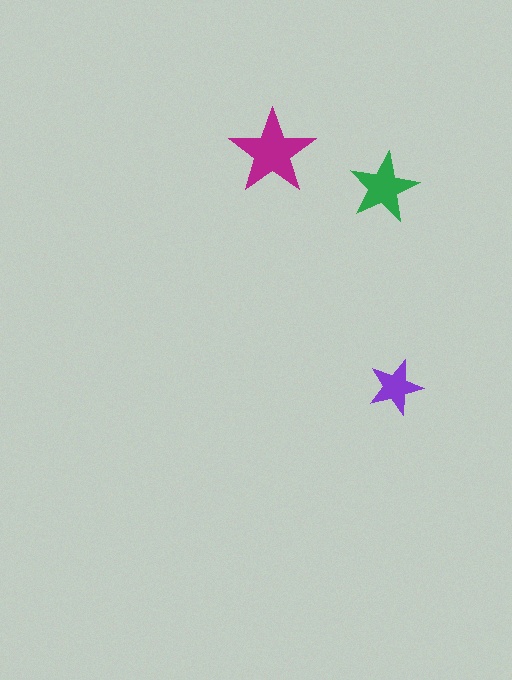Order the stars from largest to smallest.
the magenta one, the green one, the purple one.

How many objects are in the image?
There are 3 objects in the image.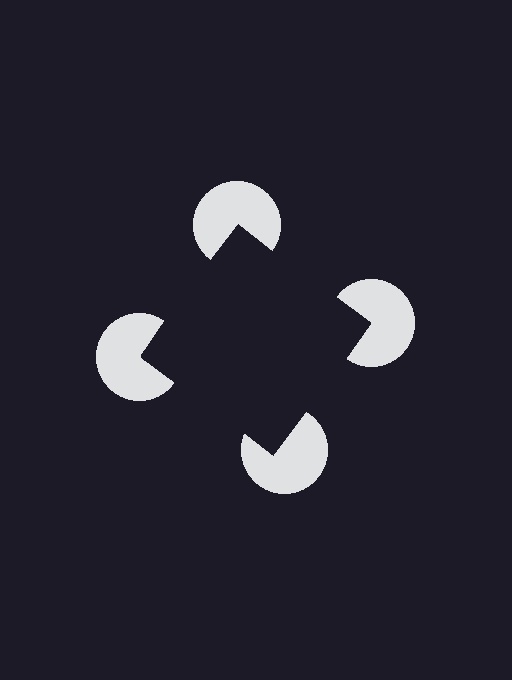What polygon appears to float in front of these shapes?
An illusory square — its edges are inferred from the aligned wedge cuts in the pac-man discs, not physically drawn.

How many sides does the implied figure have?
4 sides.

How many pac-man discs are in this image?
There are 4 — one at each vertex of the illusory square.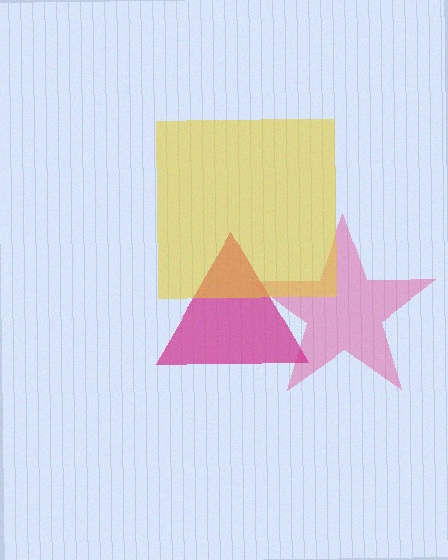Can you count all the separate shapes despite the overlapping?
Yes, there are 3 separate shapes.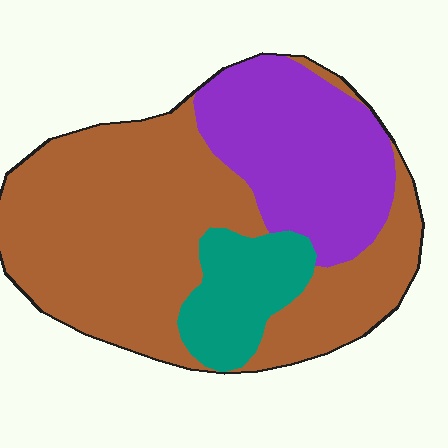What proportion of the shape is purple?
Purple takes up about one quarter (1/4) of the shape.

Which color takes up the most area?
Brown, at roughly 60%.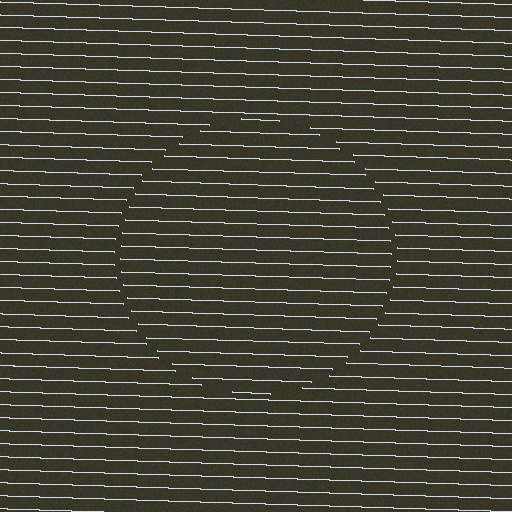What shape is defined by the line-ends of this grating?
An illusory circle. The interior of the shape contains the same grating, shifted by half a period — the contour is defined by the phase discontinuity where line-ends from the inner and outer gratings abut.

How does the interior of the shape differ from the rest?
The interior of the shape contains the same grating, shifted by half a period — the contour is defined by the phase discontinuity where line-ends from the inner and outer gratings abut.